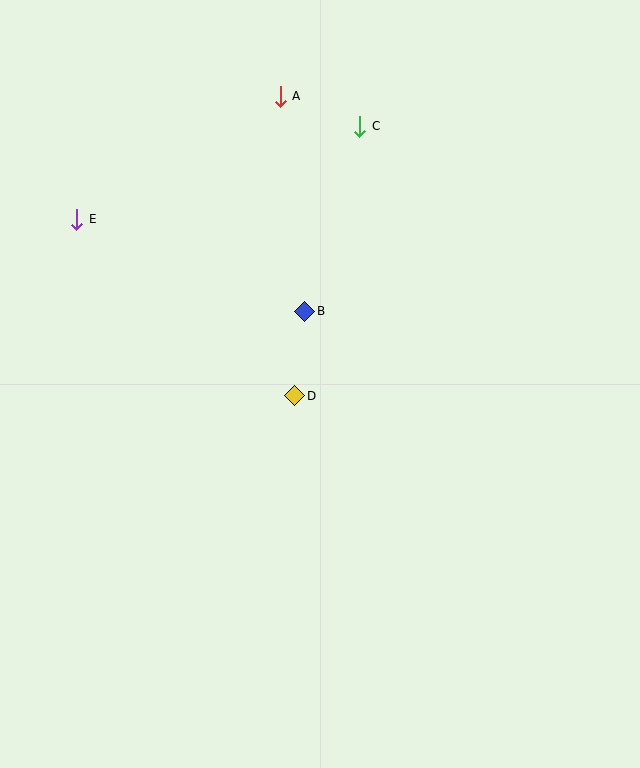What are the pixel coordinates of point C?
Point C is at (360, 126).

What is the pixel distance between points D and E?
The distance between D and E is 281 pixels.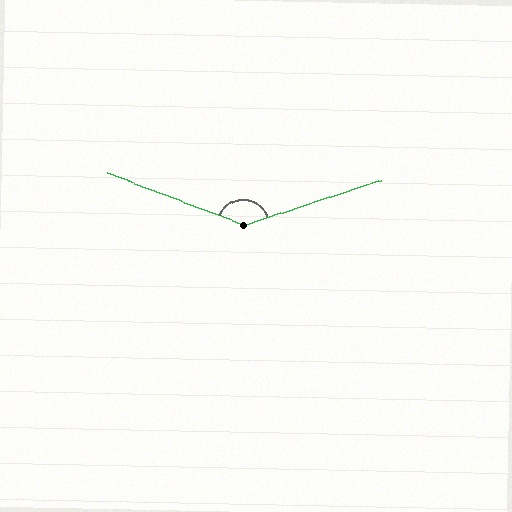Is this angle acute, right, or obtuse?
It is obtuse.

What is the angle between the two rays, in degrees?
Approximately 141 degrees.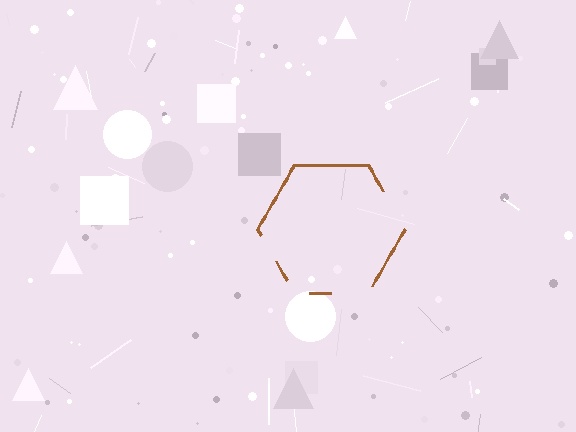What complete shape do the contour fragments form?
The contour fragments form a hexagon.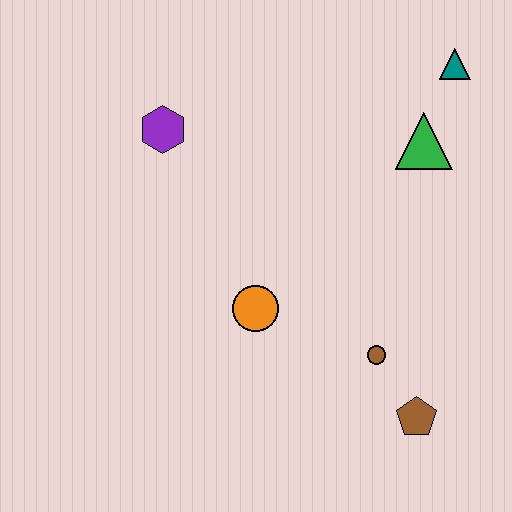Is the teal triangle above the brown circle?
Yes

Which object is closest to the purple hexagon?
The orange circle is closest to the purple hexagon.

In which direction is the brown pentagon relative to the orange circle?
The brown pentagon is to the right of the orange circle.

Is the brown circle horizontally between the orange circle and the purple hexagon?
No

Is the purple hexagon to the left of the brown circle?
Yes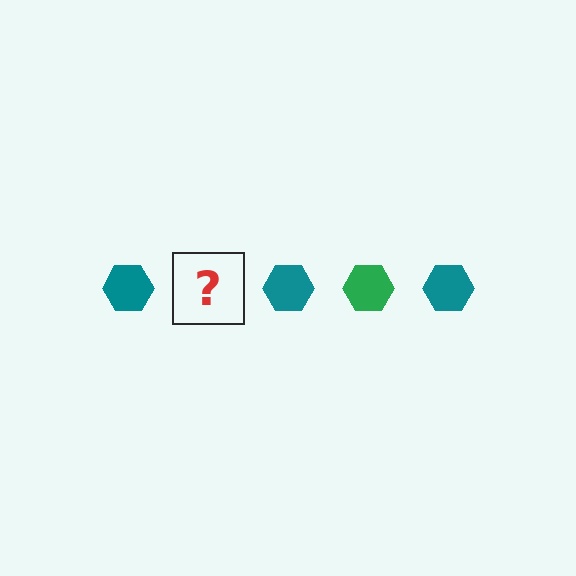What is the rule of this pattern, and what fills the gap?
The rule is that the pattern cycles through teal, green hexagons. The gap should be filled with a green hexagon.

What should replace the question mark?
The question mark should be replaced with a green hexagon.